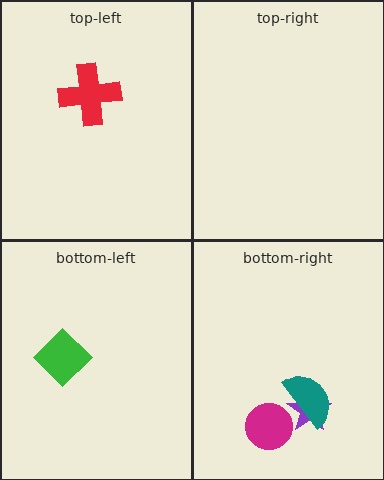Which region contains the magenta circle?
The bottom-right region.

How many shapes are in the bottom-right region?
3.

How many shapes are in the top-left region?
1.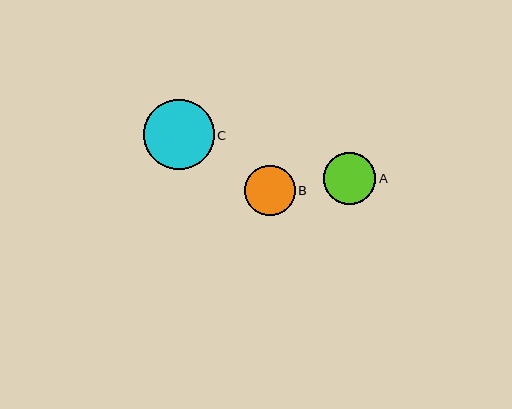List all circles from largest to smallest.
From largest to smallest: C, A, B.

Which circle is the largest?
Circle C is the largest with a size of approximately 70 pixels.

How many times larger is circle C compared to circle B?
Circle C is approximately 1.4 times the size of circle B.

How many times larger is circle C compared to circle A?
Circle C is approximately 1.3 times the size of circle A.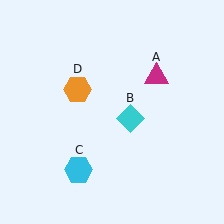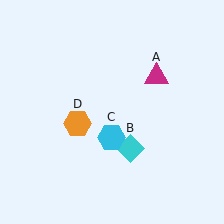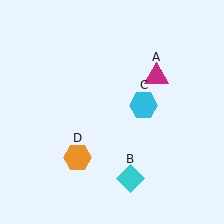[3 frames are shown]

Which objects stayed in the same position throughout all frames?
Magenta triangle (object A) remained stationary.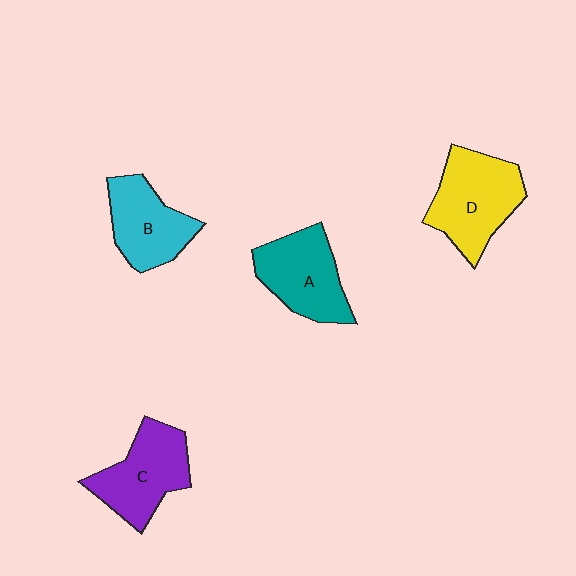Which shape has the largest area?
Shape D (yellow).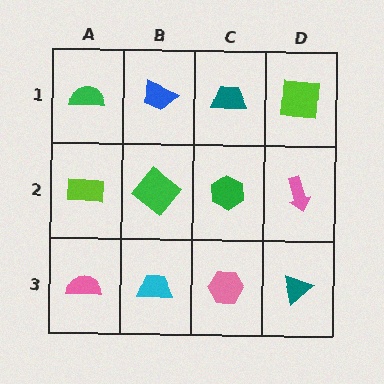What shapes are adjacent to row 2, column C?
A teal trapezoid (row 1, column C), a pink hexagon (row 3, column C), a green diamond (row 2, column B), a pink arrow (row 2, column D).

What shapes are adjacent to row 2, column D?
A lime square (row 1, column D), a teal triangle (row 3, column D), a green hexagon (row 2, column C).